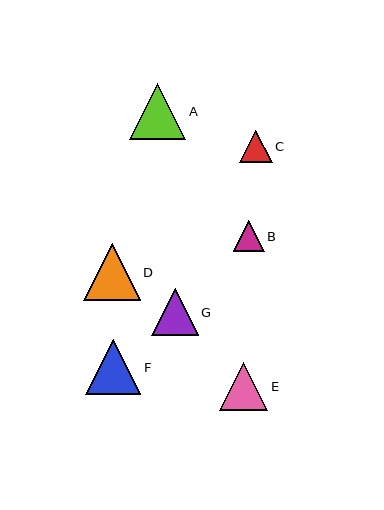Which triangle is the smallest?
Triangle B is the smallest with a size of approximately 31 pixels.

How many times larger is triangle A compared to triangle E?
Triangle A is approximately 1.2 times the size of triangle E.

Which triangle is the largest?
Triangle D is the largest with a size of approximately 57 pixels.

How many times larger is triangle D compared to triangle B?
Triangle D is approximately 1.8 times the size of triangle B.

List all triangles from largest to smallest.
From largest to smallest: D, A, F, E, G, C, B.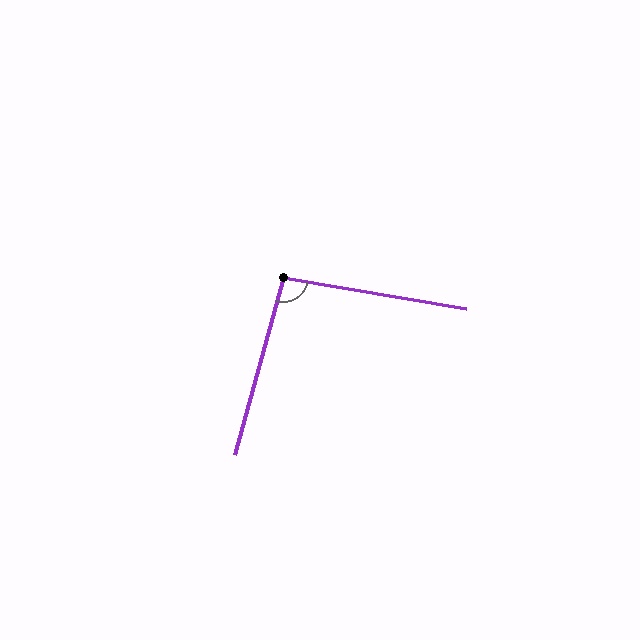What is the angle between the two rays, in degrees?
Approximately 96 degrees.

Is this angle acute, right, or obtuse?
It is obtuse.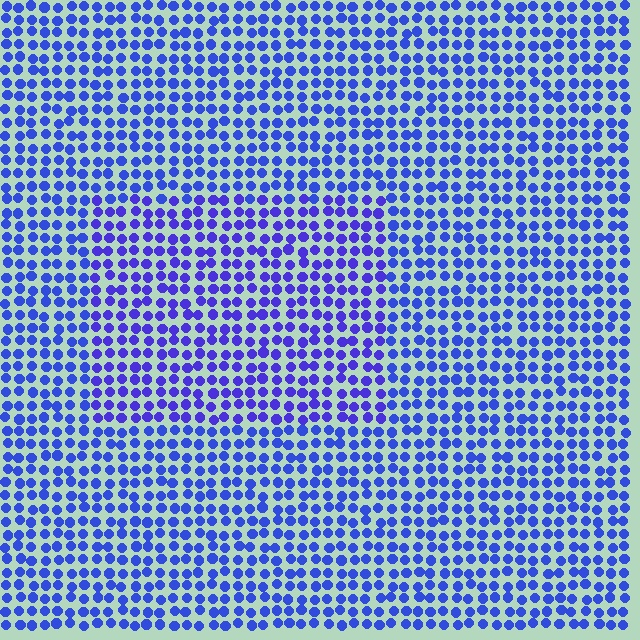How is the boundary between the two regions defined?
The boundary is defined purely by a slight shift in hue (about 18 degrees). Spacing, size, and orientation are identical on both sides.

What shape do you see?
I see a rectangle.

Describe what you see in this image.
The image is filled with small blue elements in a uniform arrangement. A rectangle-shaped region is visible where the elements are tinted to a slightly different hue, forming a subtle color boundary.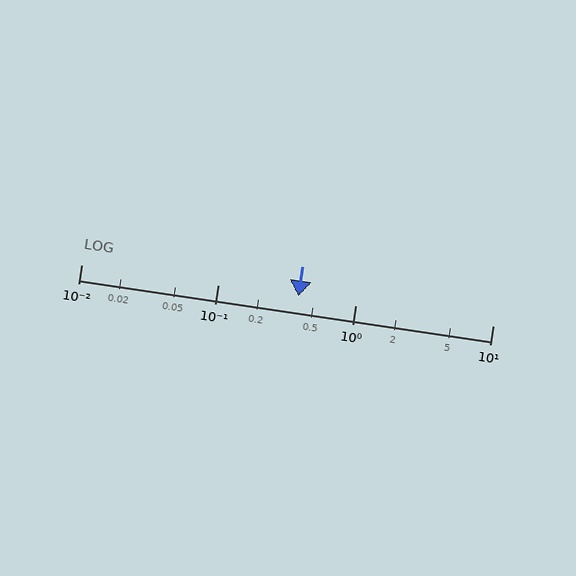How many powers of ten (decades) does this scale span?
The scale spans 3 decades, from 0.01 to 10.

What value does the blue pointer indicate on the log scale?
The pointer indicates approximately 0.38.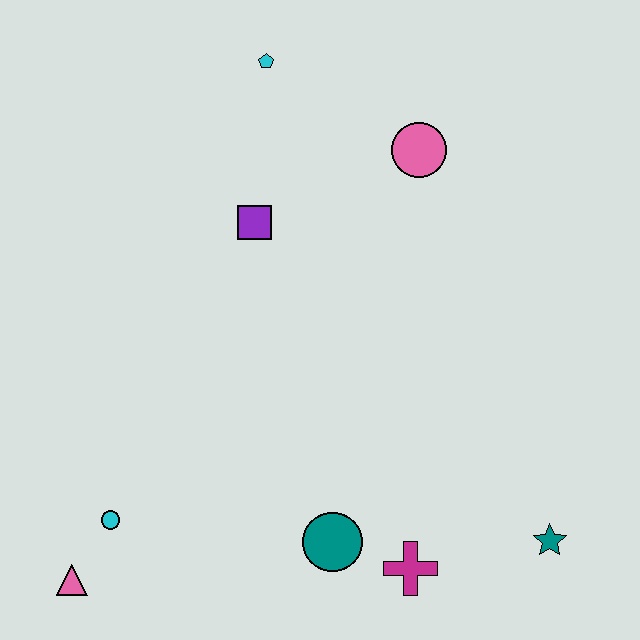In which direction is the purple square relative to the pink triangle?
The purple square is above the pink triangle.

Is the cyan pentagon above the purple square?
Yes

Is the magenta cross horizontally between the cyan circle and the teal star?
Yes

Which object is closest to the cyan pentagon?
The purple square is closest to the cyan pentagon.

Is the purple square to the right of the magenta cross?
No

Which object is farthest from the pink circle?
The pink triangle is farthest from the pink circle.